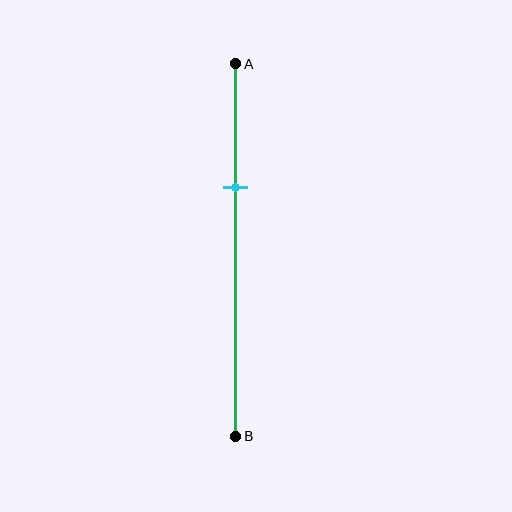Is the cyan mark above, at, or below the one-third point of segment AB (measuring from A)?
The cyan mark is approximately at the one-third point of segment AB.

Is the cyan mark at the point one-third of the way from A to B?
Yes, the mark is approximately at the one-third point.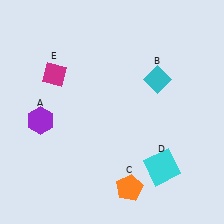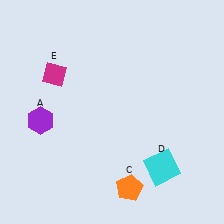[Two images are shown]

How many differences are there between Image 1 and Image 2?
There is 1 difference between the two images.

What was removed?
The cyan diamond (B) was removed in Image 2.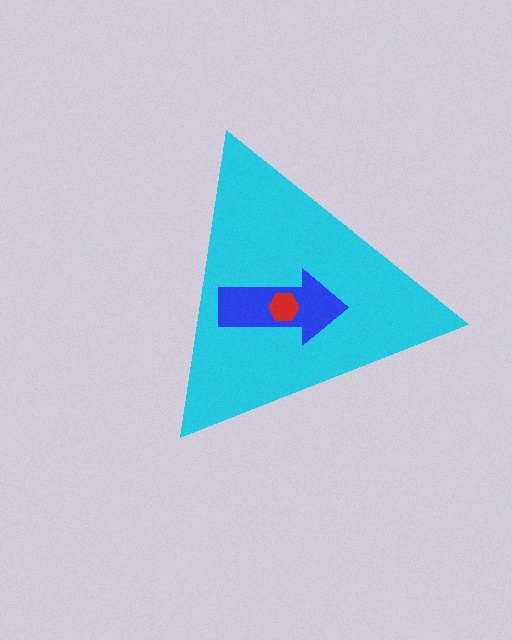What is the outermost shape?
The cyan triangle.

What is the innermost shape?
The red hexagon.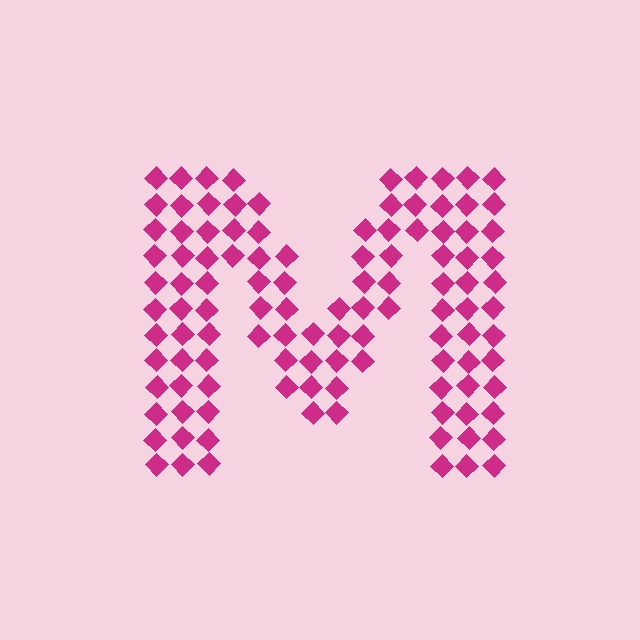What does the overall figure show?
The overall figure shows the letter M.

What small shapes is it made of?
It is made of small diamonds.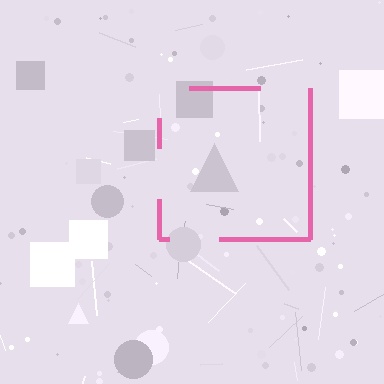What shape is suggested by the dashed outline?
The dashed outline suggests a square.